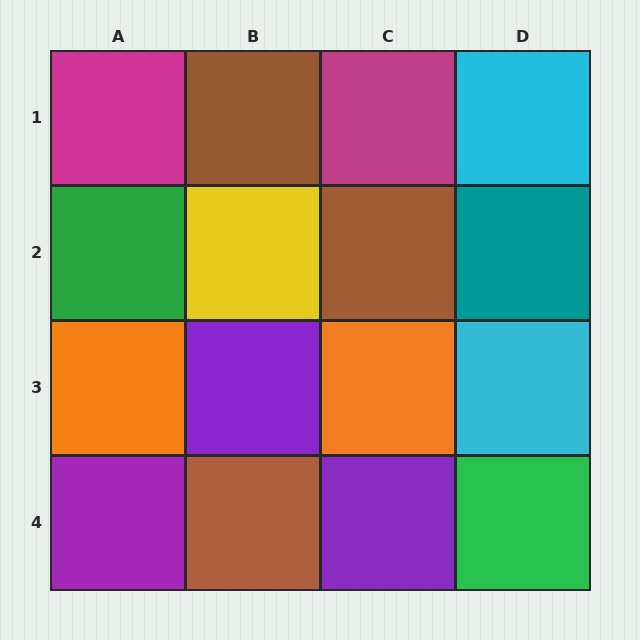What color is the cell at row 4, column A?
Purple.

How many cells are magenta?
2 cells are magenta.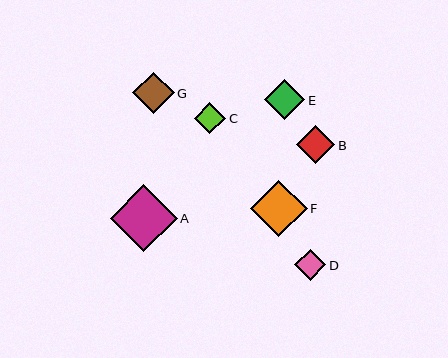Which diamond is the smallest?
Diamond D is the smallest with a size of approximately 31 pixels.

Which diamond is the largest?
Diamond A is the largest with a size of approximately 67 pixels.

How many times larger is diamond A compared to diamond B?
Diamond A is approximately 1.7 times the size of diamond B.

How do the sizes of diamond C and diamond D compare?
Diamond C and diamond D are approximately the same size.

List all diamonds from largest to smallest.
From largest to smallest: A, F, G, E, B, C, D.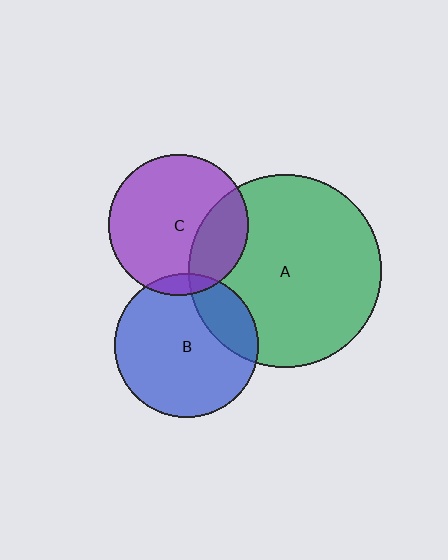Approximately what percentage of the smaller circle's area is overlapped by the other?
Approximately 20%.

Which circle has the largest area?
Circle A (green).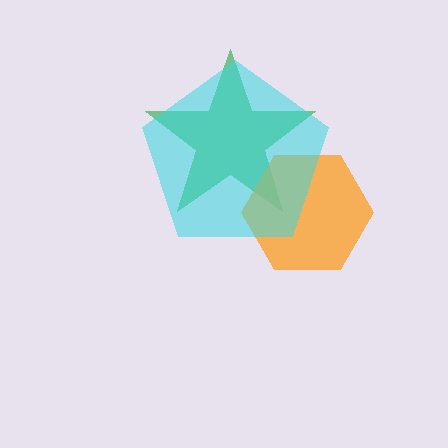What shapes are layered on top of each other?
The layered shapes are: a green star, an orange hexagon, a cyan pentagon.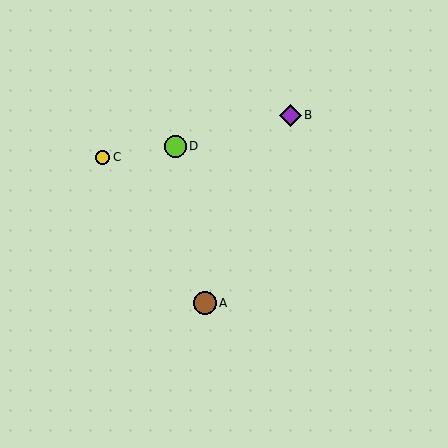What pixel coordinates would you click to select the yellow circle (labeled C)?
Click at (103, 157) to select the yellow circle C.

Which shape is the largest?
The brown circle (labeled A) is the largest.